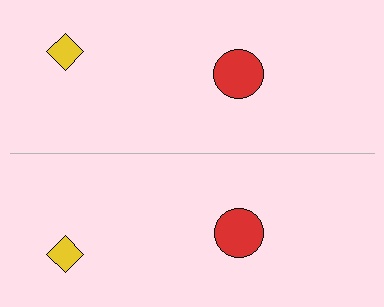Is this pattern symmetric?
Yes, this pattern has bilateral (reflection) symmetry.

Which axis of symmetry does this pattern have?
The pattern has a horizontal axis of symmetry running through the center of the image.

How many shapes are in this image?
There are 4 shapes in this image.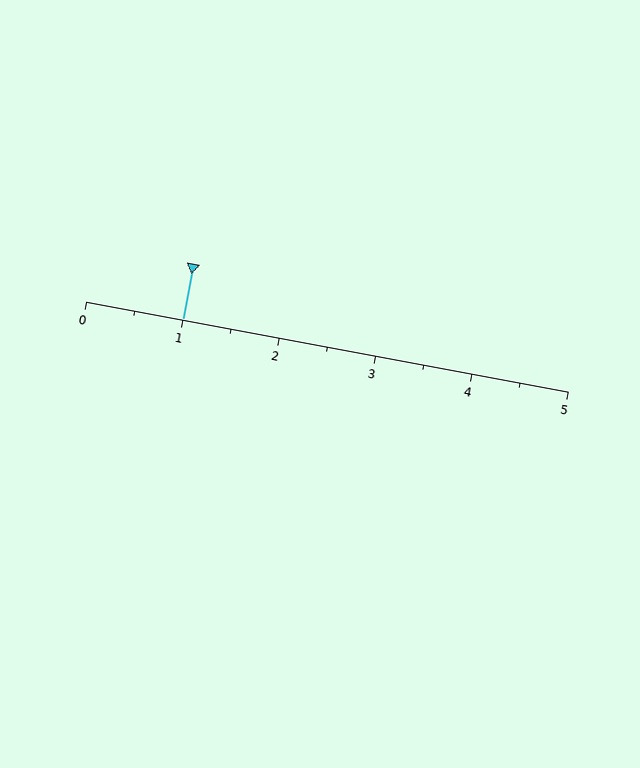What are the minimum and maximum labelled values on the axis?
The axis runs from 0 to 5.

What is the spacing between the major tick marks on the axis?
The major ticks are spaced 1 apart.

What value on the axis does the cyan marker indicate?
The marker indicates approximately 1.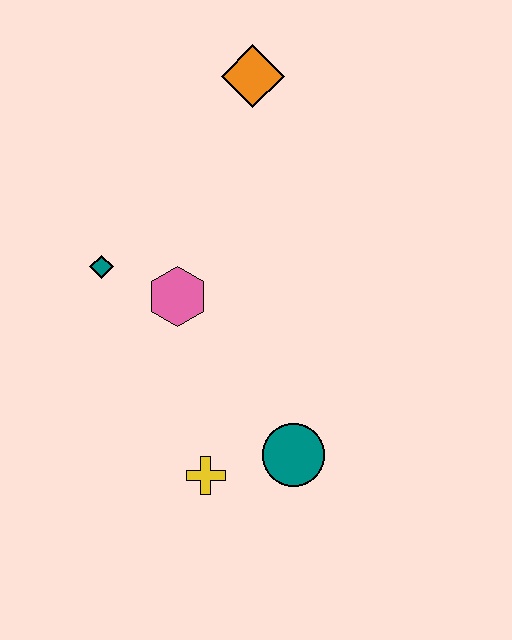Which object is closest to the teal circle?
The yellow cross is closest to the teal circle.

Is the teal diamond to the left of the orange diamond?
Yes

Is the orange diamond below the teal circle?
No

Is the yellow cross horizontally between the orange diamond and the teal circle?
No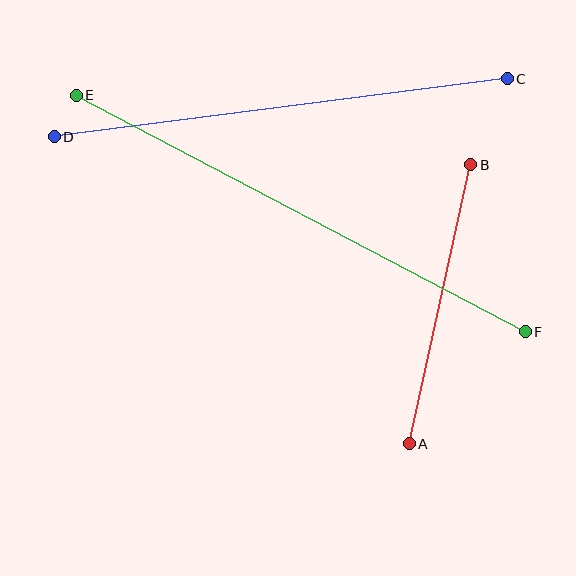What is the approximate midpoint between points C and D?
The midpoint is at approximately (281, 108) pixels.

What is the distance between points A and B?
The distance is approximately 286 pixels.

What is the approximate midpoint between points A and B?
The midpoint is at approximately (440, 304) pixels.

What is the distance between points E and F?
The distance is approximately 507 pixels.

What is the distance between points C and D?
The distance is approximately 457 pixels.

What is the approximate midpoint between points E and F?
The midpoint is at approximately (301, 214) pixels.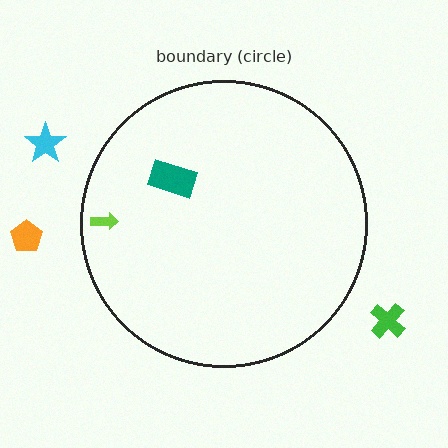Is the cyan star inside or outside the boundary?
Outside.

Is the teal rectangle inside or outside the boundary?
Inside.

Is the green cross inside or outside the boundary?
Outside.